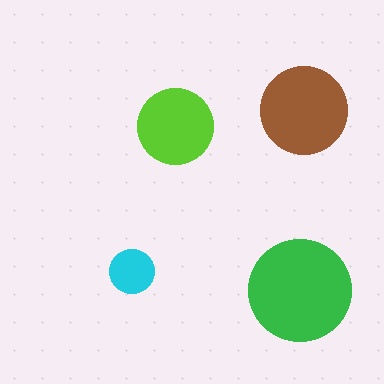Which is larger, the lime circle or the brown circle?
The brown one.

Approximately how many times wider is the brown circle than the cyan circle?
About 2 times wider.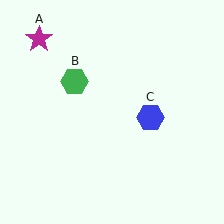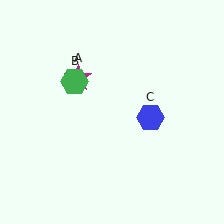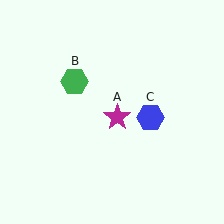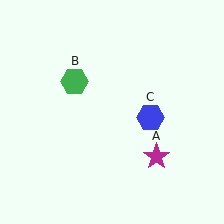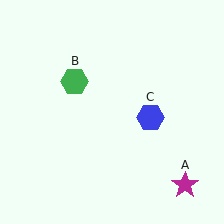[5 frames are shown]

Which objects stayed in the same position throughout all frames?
Green hexagon (object B) and blue hexagon (object C) remained stationary.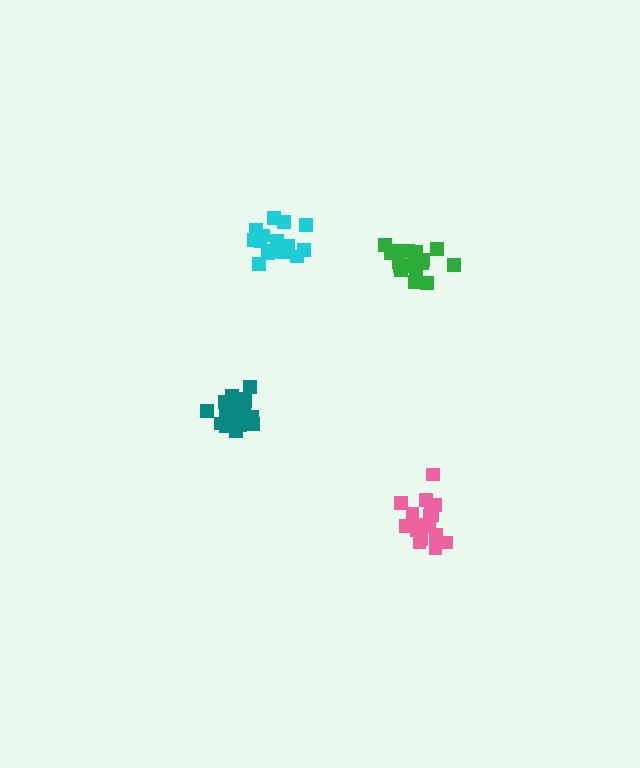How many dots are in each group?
Group 1: 19 dots, Group 2: 16 dots, Group 3: 18 dots, Group 4: 21 dots (74 total).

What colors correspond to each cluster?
The clusters are colored: green, cyan, pink, teal.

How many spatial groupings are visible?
There are 4 spatial groupings.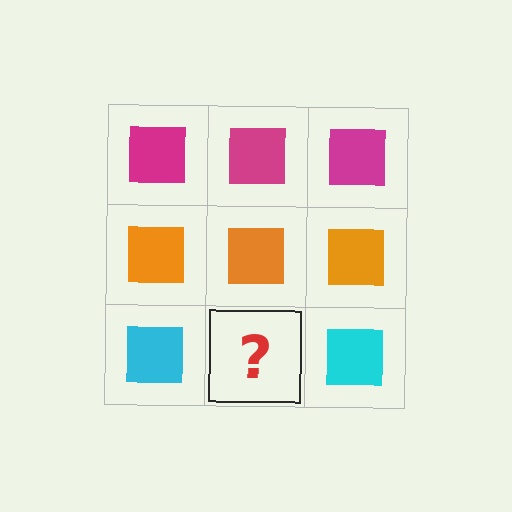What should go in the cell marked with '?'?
The missing cell should contain a cyan square.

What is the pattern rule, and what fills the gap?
The rule is that each row has a consistent color. The gap should be filled with a cyan square.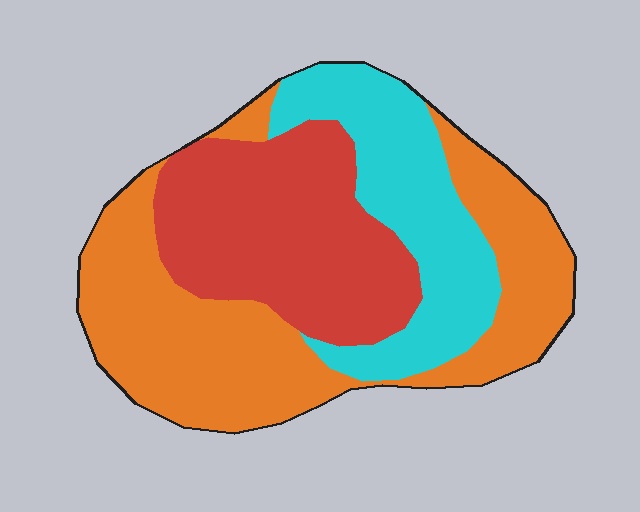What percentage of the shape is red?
Red covers 32% of the shape.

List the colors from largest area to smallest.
From largest to smallest: orange, red, cyan.